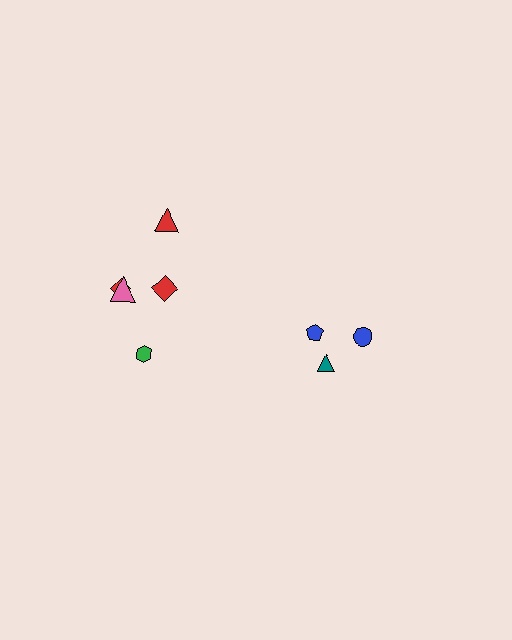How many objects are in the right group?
There are 3 objects.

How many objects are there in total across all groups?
There are 8 objects.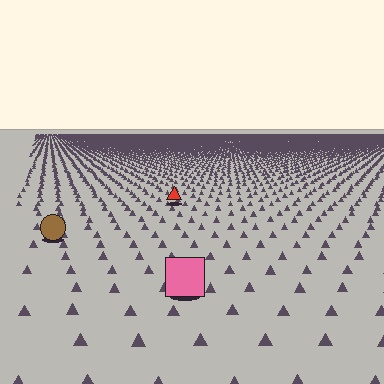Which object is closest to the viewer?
The pink square is closest. The texture marks near it are larger and more spread out.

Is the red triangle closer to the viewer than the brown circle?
No. The brown circle is closer — you can tell from the texture gradient: the ground texture is coarser near it.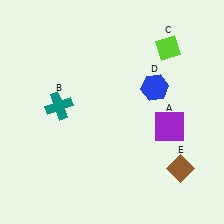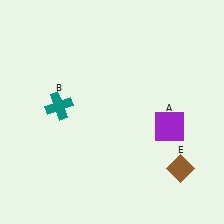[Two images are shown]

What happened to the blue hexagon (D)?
The blue hexagon (D) was removed in Image 2. It was in the top-right area of Image 1.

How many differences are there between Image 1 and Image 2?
There are 2 differences between the two images.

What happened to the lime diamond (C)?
The lime diamond (C) was removed in Image 2. It was in the top-right area of Image 1.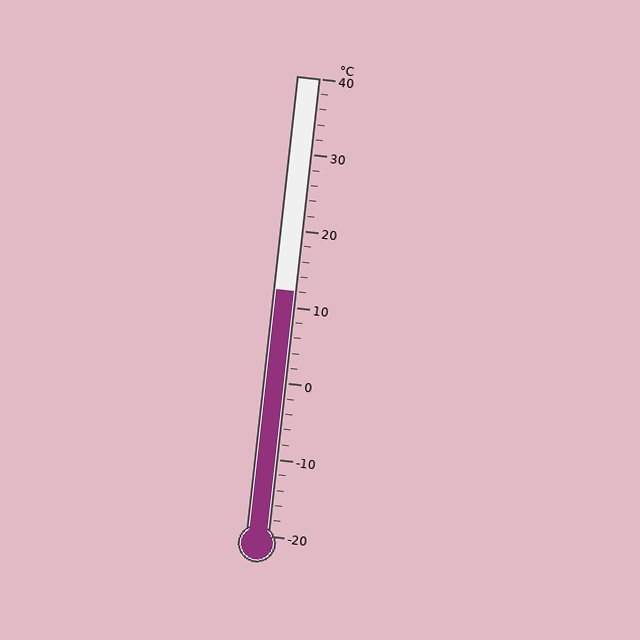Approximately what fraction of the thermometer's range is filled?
The thermometer is filled to approximately 55% of its range.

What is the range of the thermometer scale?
The thermometer scale ranges from -20°C to 40°C.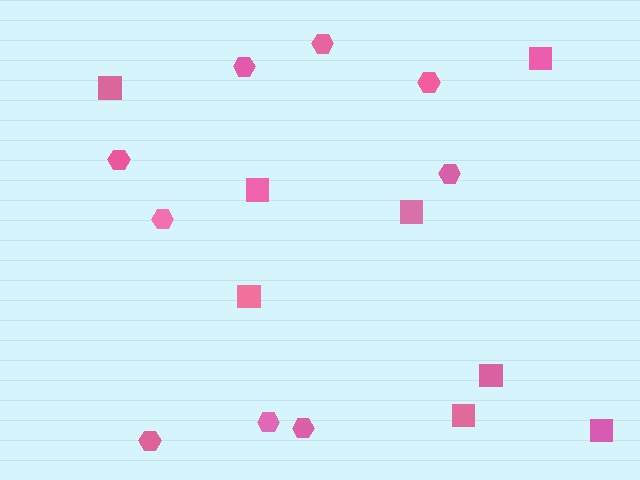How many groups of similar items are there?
There are 2 groups: one group of squares (8) and one group of hexagons (9).